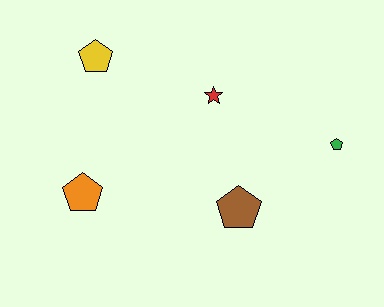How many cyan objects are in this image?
There are no cyan objects.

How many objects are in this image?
There are 5 objects.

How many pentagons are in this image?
There are 4 pentagons.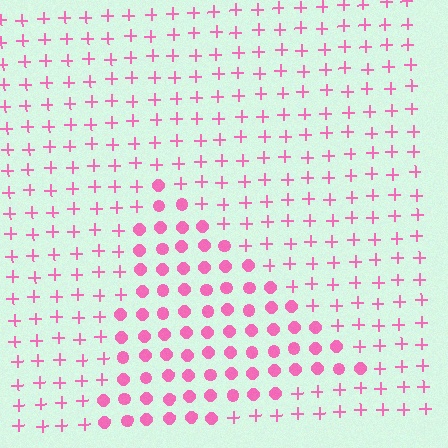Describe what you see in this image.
The image is filled with small pink elements arranged in a uniform grid. A triangle-shaped region contains circles, while the surrounding area contains plus signs. The boundary is defined purely by the change in element shape.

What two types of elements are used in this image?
The image uses circles inside the triangle region and plus signs outside it.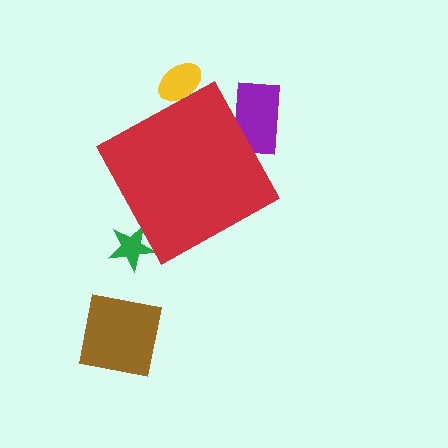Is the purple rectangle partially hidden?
Yes, the purple rectangle is partially hidden behind the red diamond.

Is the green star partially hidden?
Yes, the green star is partially hidden behind the red diamond.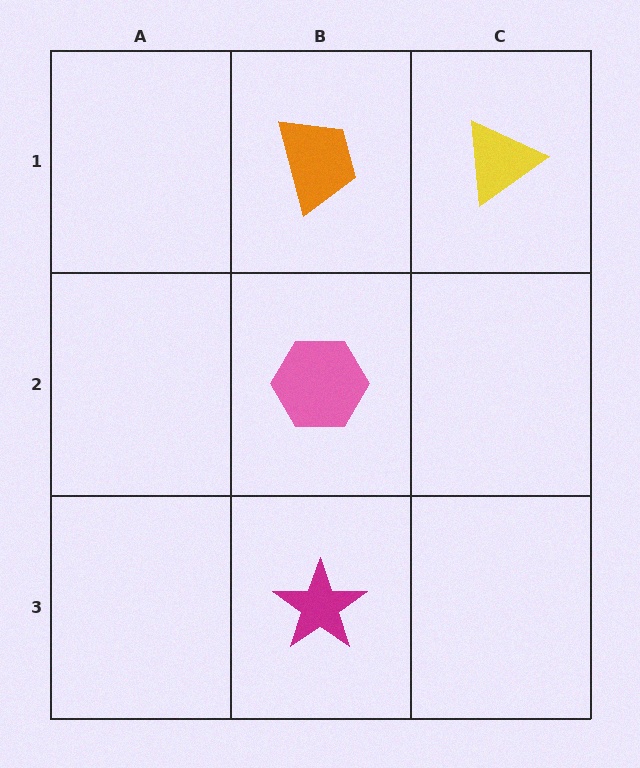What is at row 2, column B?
A pink hexagon.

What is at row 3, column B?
A magenta star.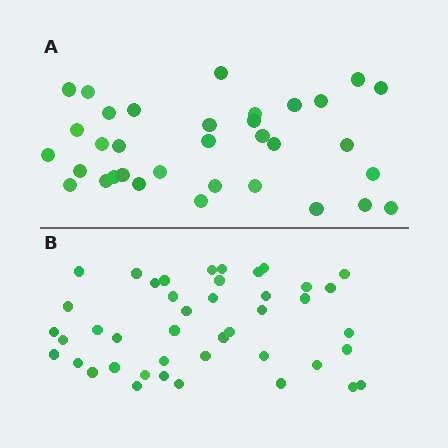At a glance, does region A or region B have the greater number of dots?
Region B (the bottom region) has more dots.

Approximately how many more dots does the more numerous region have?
Region B has roughly 8 or so more dots than region A.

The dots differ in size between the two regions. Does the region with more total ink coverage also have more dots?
No. Region A has more total ink coverage because its dots are larger, but region B actually contains more individual dots. Total area can be misleading — the number of items is what matters here.